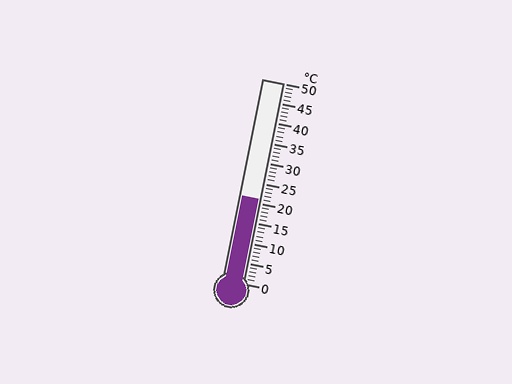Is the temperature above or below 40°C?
The temperature is below 40°C.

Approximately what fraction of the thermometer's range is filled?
The thermometer is filled to approximately 40% of its range.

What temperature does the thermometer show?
The thermometer shows approximately 21°C.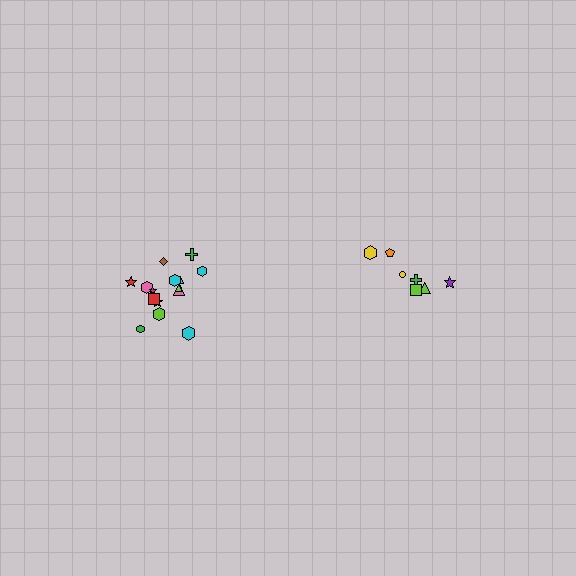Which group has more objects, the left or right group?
The left group.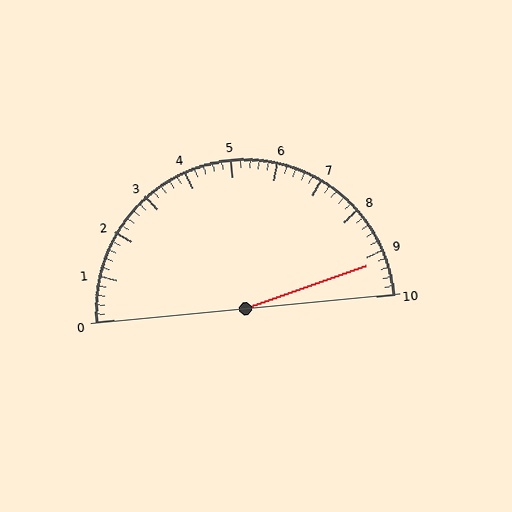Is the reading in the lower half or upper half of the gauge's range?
The reading is in the upper half of the range (0 to 10).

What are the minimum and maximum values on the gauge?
The gauge ranges from 0 to 10.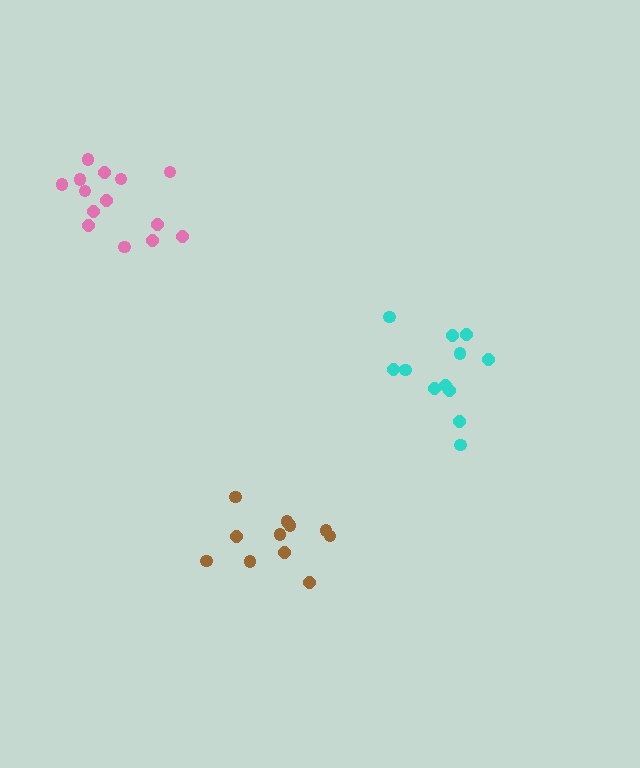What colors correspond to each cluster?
The clusters are colored: cyan, pink, brown.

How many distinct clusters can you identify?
There are 3 distinct clusters.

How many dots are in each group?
Group 1: 12 dots, Group 2: 14 dots, Group 3: 11 dots (37 total).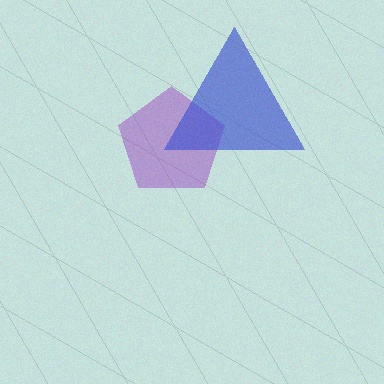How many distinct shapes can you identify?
There are 2 distinct shapes: a purple pentagon, a blue triangle.